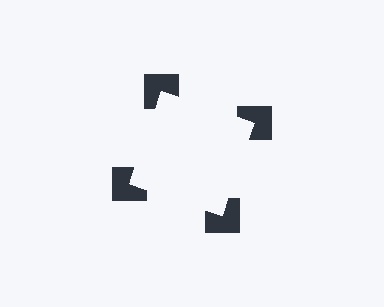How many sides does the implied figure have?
4 sides.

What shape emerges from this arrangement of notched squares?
An illusory square — its edges are inferred from the aligned wedge cuts in the notched squares, not physically drawn.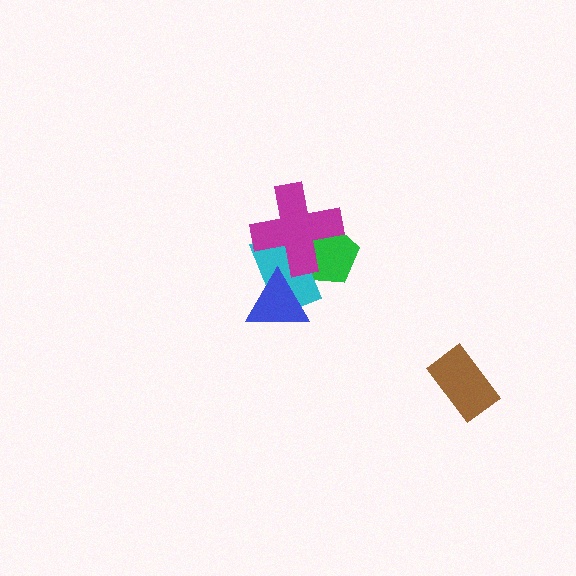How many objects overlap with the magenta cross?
2 objects overlap with the magenta cross.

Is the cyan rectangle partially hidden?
Yes, it is partially covered by another shape.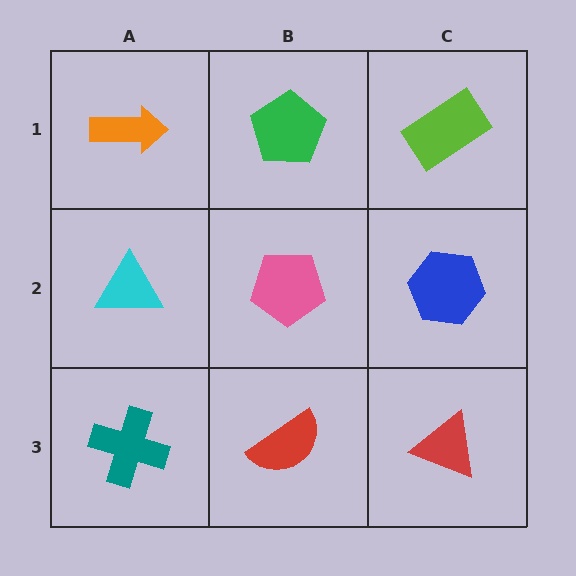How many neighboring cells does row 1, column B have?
3.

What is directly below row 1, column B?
A pink pentagon.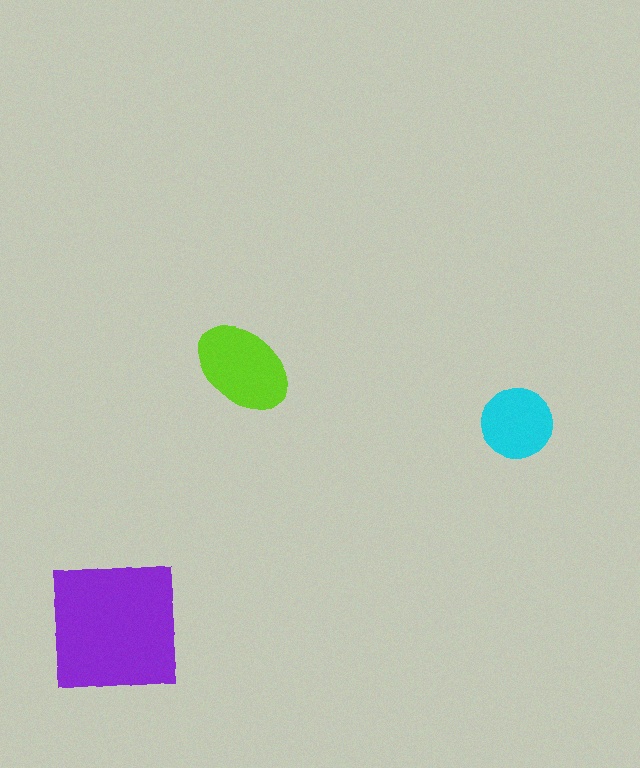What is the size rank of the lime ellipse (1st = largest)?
2nd.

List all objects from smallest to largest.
The cyan circle, the lime ellipse, the purple square.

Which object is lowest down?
The purple square is bottommost.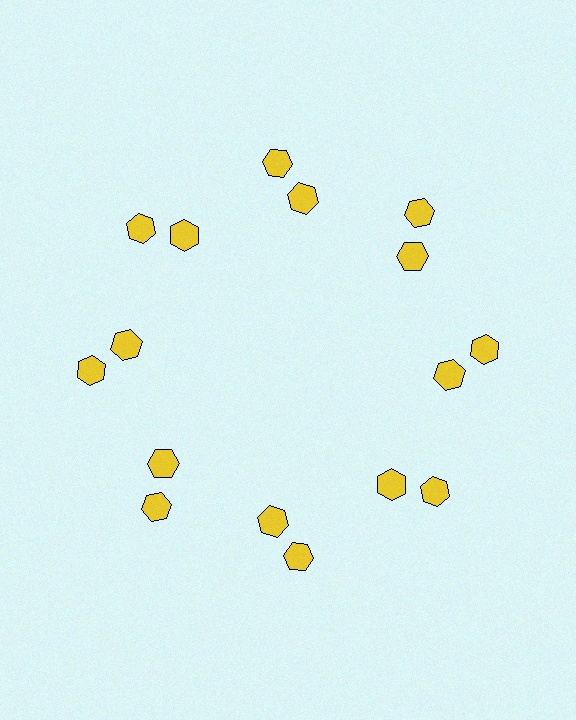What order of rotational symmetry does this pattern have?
This pattern has 8-fold rotational symmetry.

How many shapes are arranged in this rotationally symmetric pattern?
There are 16 shapes, arranged in 8 groups of 2.